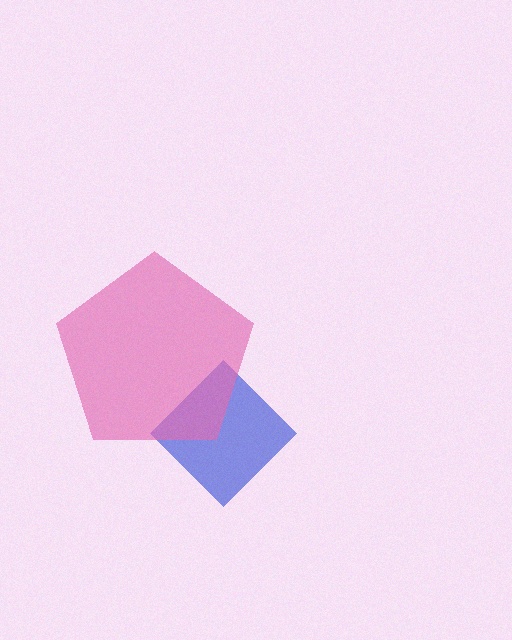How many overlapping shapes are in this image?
There are 2 overlapping shapes in the image.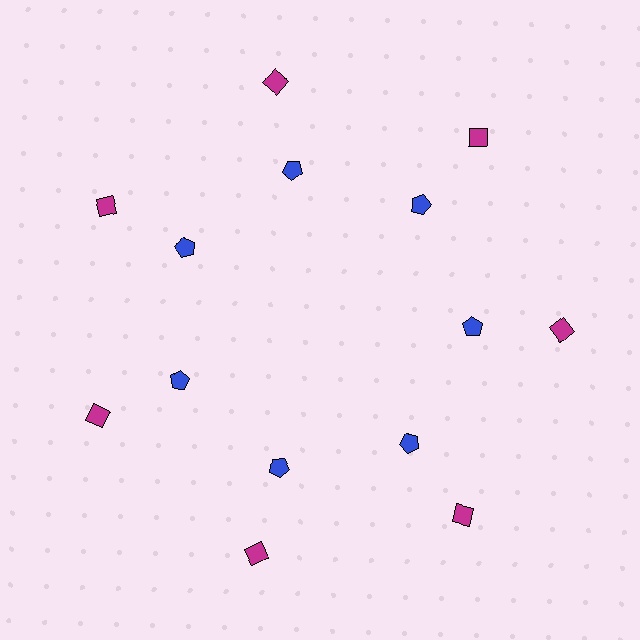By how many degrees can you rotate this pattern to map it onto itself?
The pattern maps onto itself every 51 degrees of rotation.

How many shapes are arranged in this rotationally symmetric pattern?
There are 14 shapes, arranged in 7 groups of 2.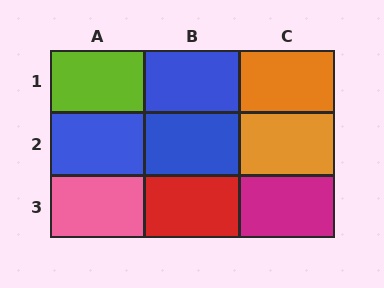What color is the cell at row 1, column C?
Orange.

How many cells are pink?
1 cell is pink.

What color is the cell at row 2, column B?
Blue.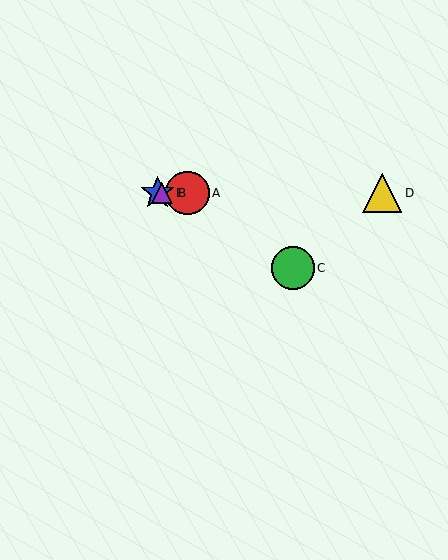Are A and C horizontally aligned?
No, A is at y≈193 and C is at y≈268.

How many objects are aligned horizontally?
4 objects (A, B, D, E) are aligned horizontally.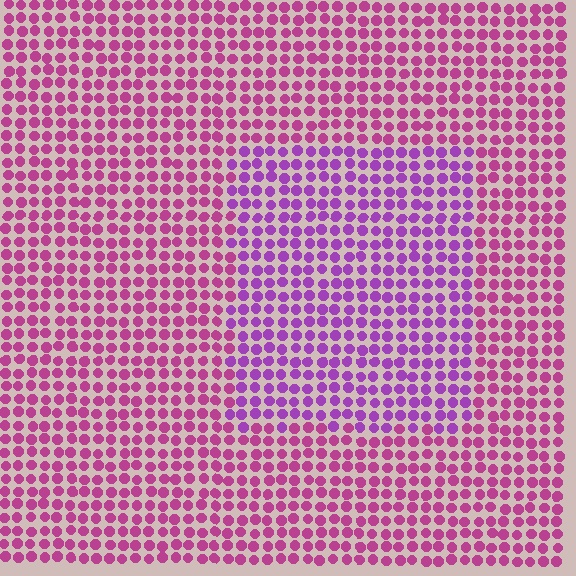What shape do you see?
I see a rectangle.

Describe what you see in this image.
The image is filled with small magenta elements in a uniform arrangement. A rectangle-shaped region is visible where the elements are tinted to a slightly different hue, forming a subtle color boundary.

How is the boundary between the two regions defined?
The boundary is defined purely by a slight shift in hue (about 33 degrees). Spacing, size, and orientation are identical on both sides.